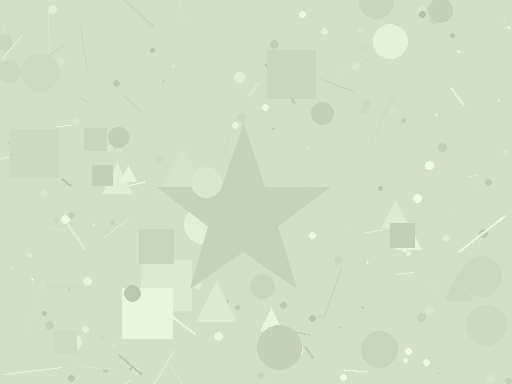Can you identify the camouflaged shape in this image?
The camouflaged shape is a star.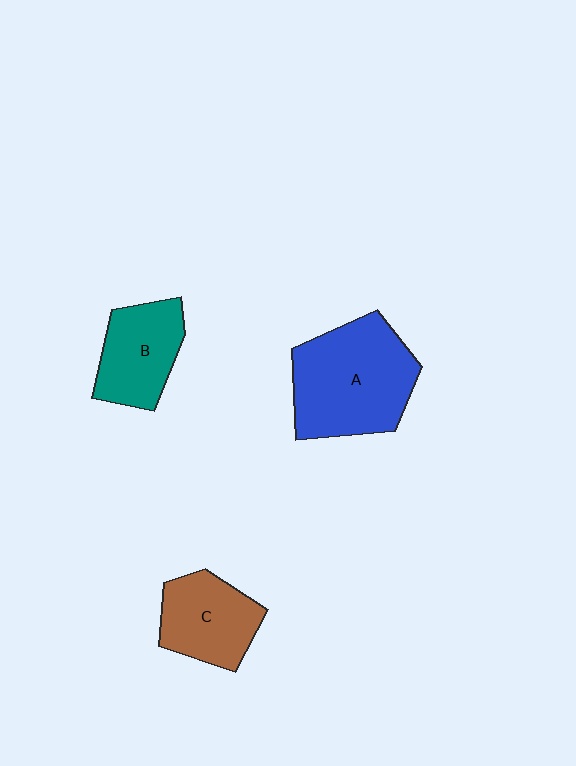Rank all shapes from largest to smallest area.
From largest to smallest: A (blue), C (brown), B (teal).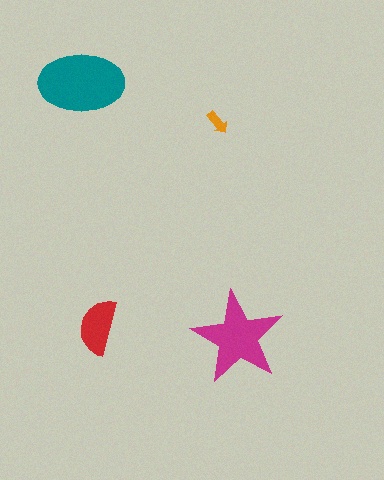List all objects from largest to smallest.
The teal ellipse, the magenta star, the red semicircle, the orange arrow.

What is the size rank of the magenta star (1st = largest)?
2nd.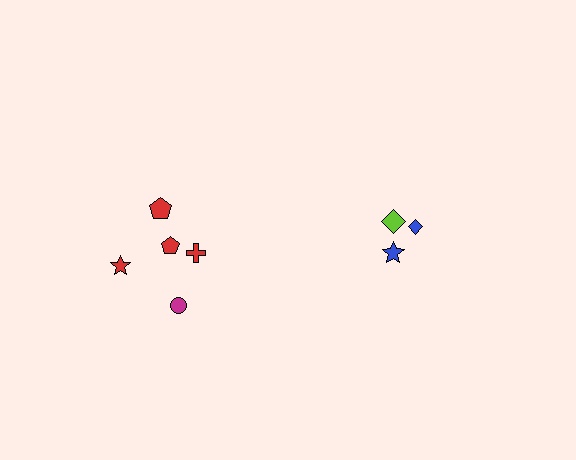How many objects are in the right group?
There are 3 objects.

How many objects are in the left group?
There are 5 objects.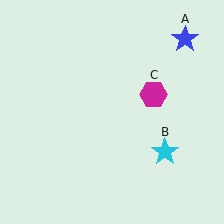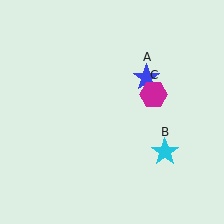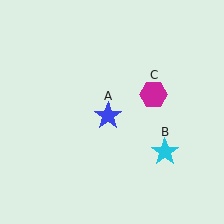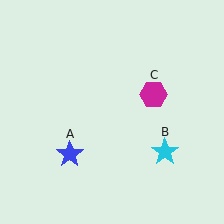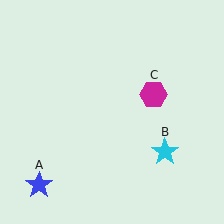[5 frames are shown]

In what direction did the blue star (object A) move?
The blue star (object A) moved down and to the left.